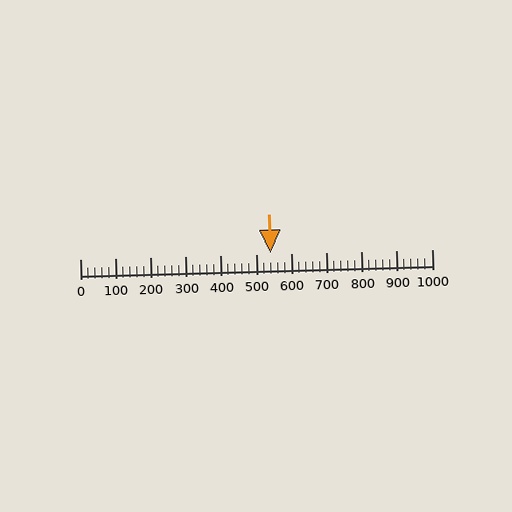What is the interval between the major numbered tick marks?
The major tick marks are spaced 100 units apart.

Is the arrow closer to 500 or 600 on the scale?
The arrow is closer to 500.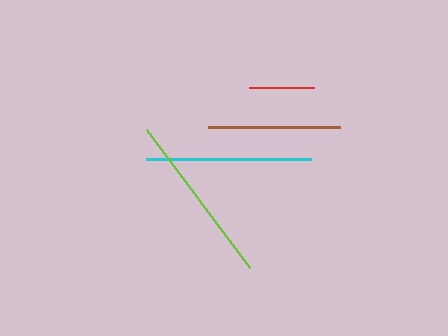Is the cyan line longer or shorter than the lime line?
The lime line is longer than the cyan line.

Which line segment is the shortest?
The red line is the shortest at approximately 66 pixels.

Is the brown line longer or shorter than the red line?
The brown line is longer than the red line.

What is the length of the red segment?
The red segment is approximately 66 pixels long.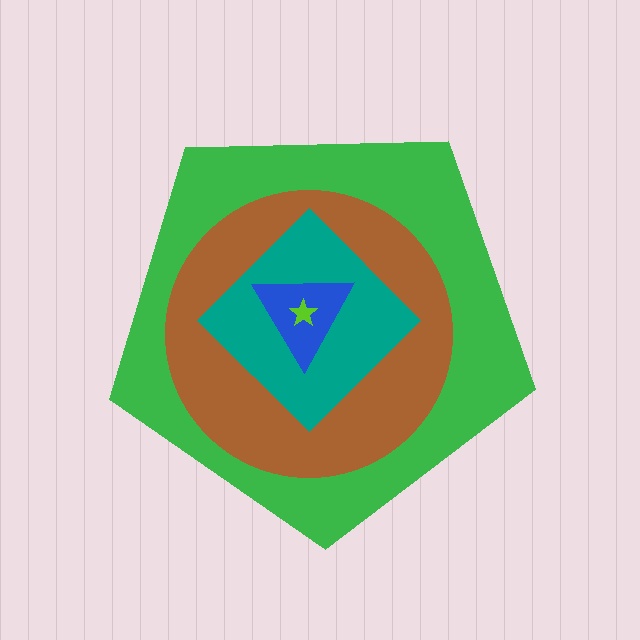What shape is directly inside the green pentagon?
The brown circle.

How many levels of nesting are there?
5.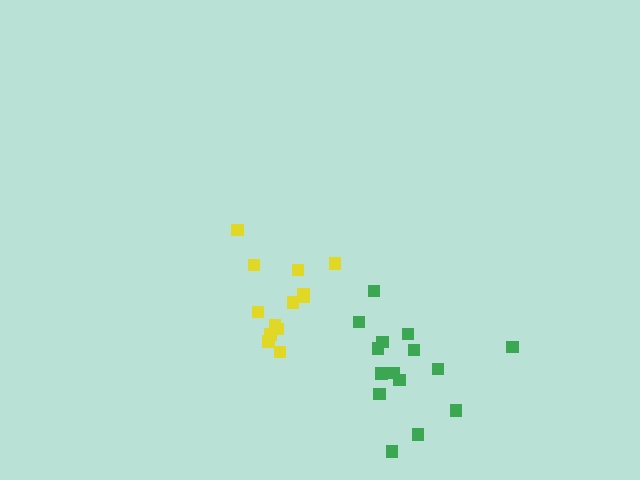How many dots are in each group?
Group 1: 15 dots, Group 2: 13 dots (28 total).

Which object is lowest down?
The green cluster is bottommost.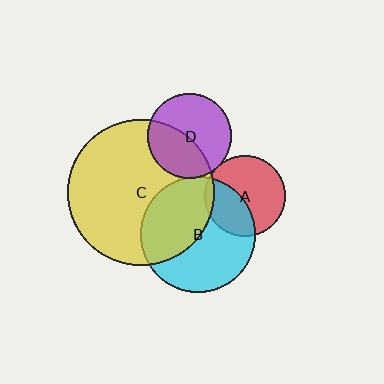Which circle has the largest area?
Circle C (yellow).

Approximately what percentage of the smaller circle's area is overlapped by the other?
Approximately 40%.